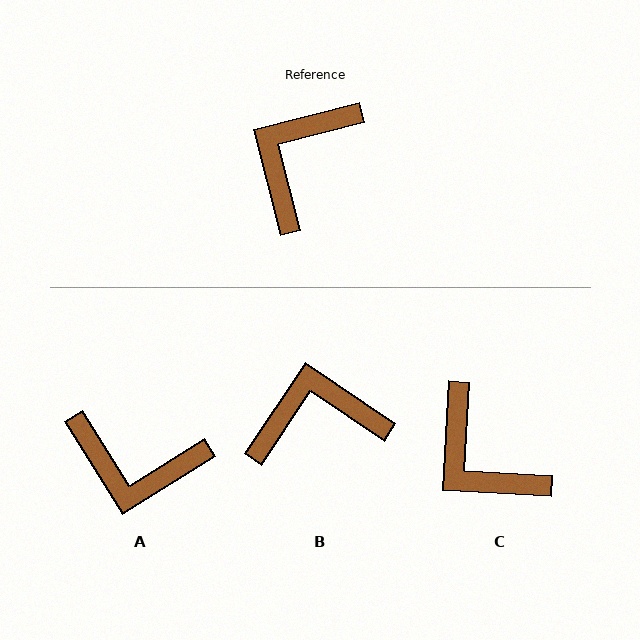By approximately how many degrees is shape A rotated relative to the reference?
Approximately 108 degrees counter-clockwise.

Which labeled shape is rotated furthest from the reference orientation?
A, about 108 degrees away.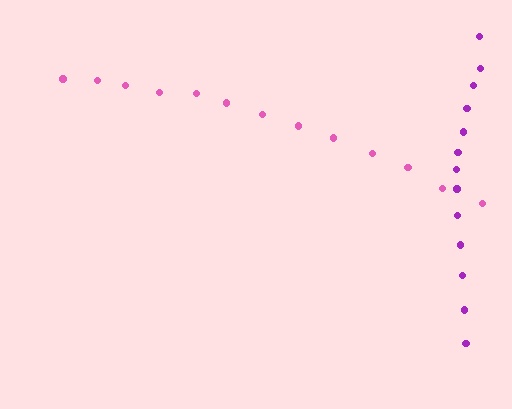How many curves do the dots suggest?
There are 2 distinct paths.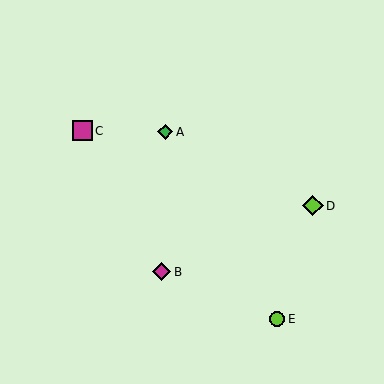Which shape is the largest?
The lime diamond (labeled D) is the largest.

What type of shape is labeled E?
Shape E is a lime circle.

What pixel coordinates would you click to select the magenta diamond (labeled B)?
Click at (162, 272) to select the magenta diamond B.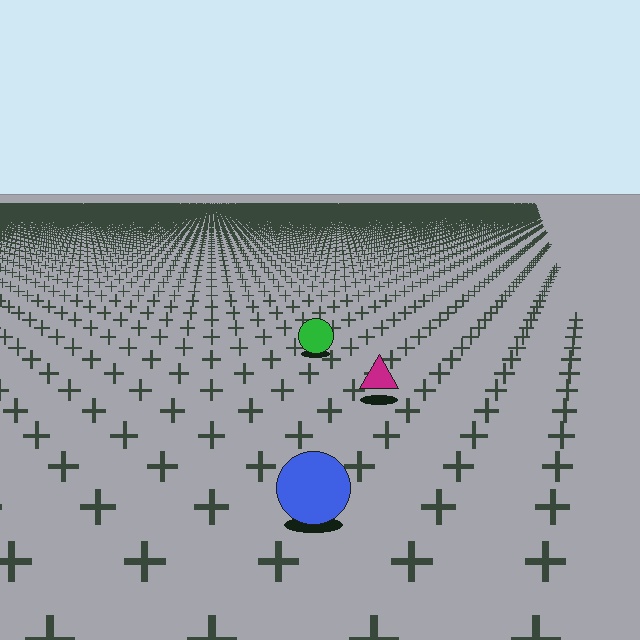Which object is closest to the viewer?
The blue circle is closest. The texture marks near it are larger and more spread out.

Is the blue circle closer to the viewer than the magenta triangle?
Yes. The blue circle is closer — you can tell from the texture gradient: the ground texture is coarser near it.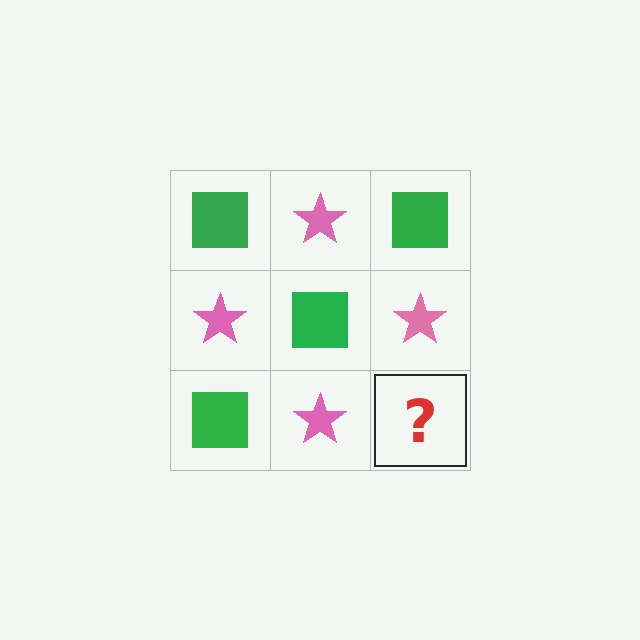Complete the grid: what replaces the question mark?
The question mark should be replaced with a green square.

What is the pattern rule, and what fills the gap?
The rule is that it alternates green square and pink star in a checkerboard pattern. The gap should be filled with a green square.